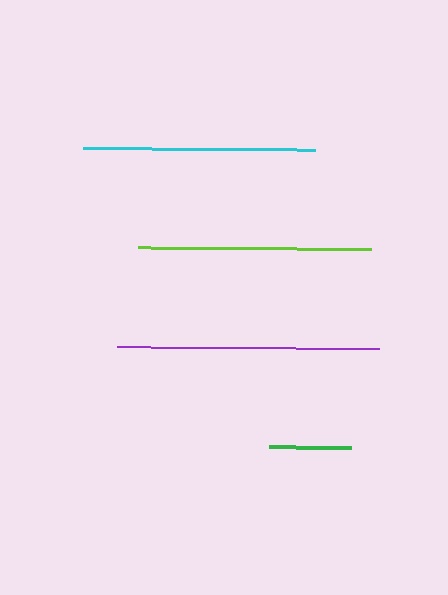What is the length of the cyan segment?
The cyan segment is approximately 232 pixels long.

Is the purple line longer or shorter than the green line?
The purple line is longer than the green line.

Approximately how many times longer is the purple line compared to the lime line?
The purple line is approximately 1.1 times the length of the lime line.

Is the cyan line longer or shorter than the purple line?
The purple line is longer than the cyan line.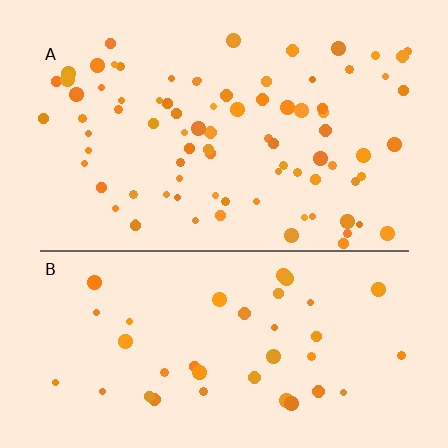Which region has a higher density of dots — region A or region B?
A (the top).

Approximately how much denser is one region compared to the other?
Approximately 2.1× — region A over region B.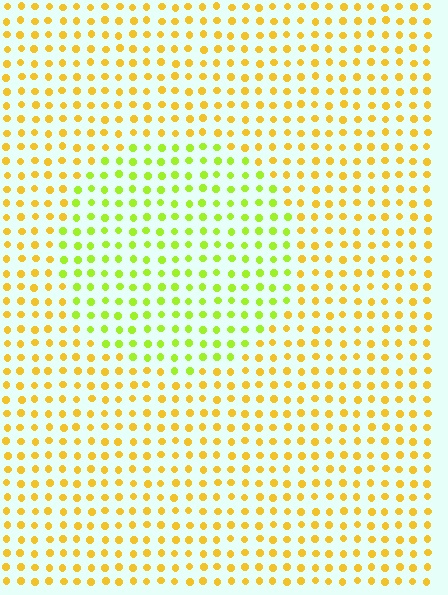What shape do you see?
I see a circle.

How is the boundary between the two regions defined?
The boundary is defined purely by a slight shift in hue (about 39 degrees). Spacing, size, and orientation are identical on both sides.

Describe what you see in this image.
The image is filled with small yellow elements in a uniform arrangement. A circle-shaped region is visible where the elements are tinted to a slightly different hue, forming a subtle color boundary.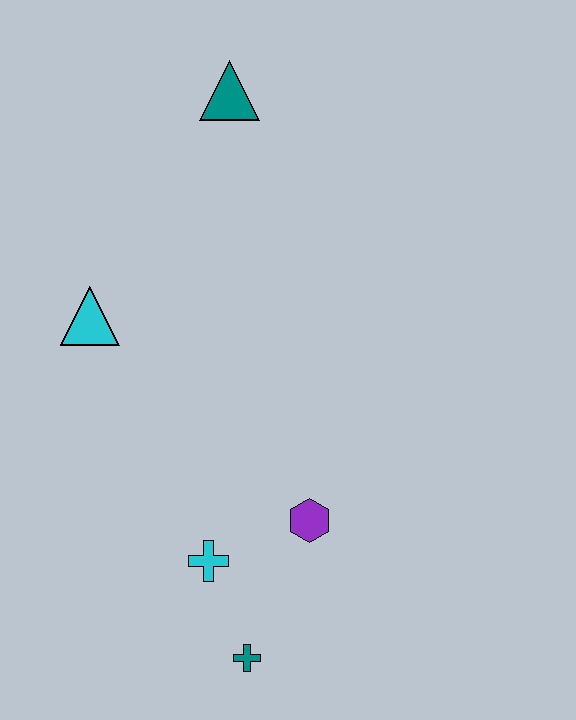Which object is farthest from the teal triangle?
The teal cross is farthest from the teal triangle.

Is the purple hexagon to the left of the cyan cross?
No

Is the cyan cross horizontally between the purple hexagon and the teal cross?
No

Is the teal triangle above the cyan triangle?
Yes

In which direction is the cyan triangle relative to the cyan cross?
The cyan triangle is above the cyan cross.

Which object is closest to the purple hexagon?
The cyan cross is closest to the purple hexagon.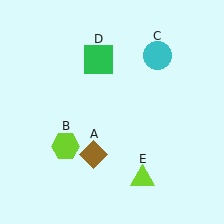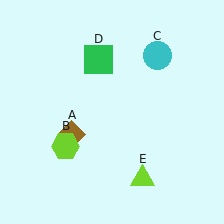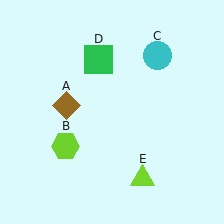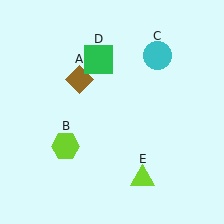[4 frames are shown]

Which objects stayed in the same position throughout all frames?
Lime hexagon (object B) and cyan circle (object C) and green square (object D) and lime triangle (object E) remained stationary.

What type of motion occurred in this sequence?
The brown diamond (object A) rotated clockwise around the center of the scene.